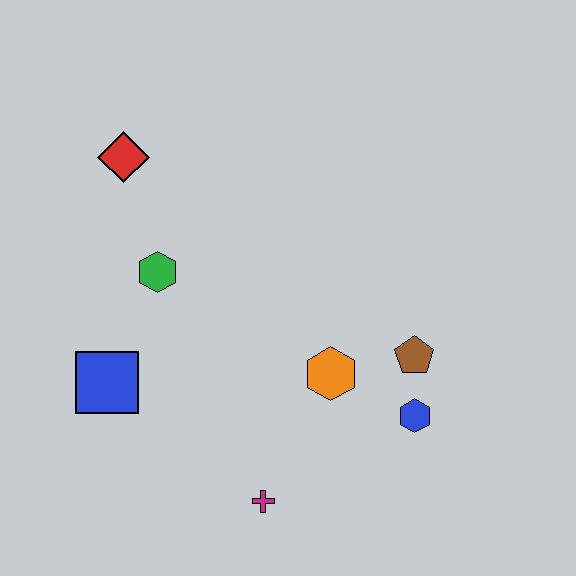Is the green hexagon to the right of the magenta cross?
No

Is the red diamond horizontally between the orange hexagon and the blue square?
Yes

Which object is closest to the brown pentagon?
The blue hexagon is closest to the brown pentagon.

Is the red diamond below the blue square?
No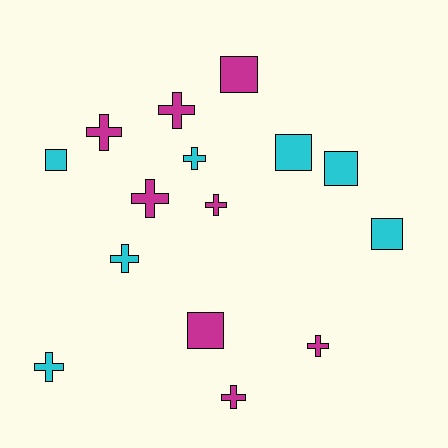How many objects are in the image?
There are 15 objects.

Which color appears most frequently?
Magenta, with 8 objects.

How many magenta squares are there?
There are 2 magenta squares.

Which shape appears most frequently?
Cross, with 9 objects.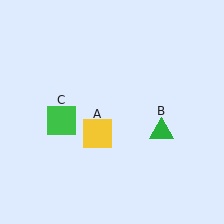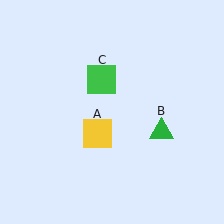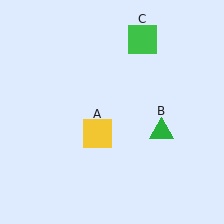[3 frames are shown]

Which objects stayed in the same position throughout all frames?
Yellow square (object A) and green triangle (object B) remained stationary.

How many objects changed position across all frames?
1 object changed position: green square (object C).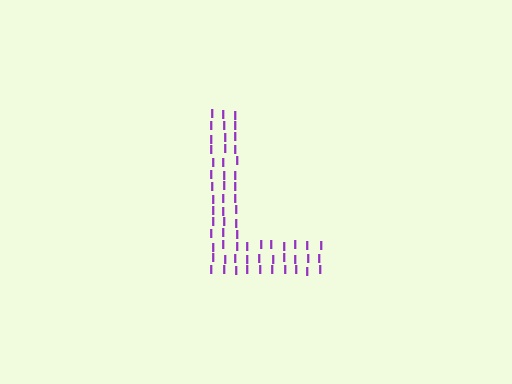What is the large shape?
The large shape is the letter L.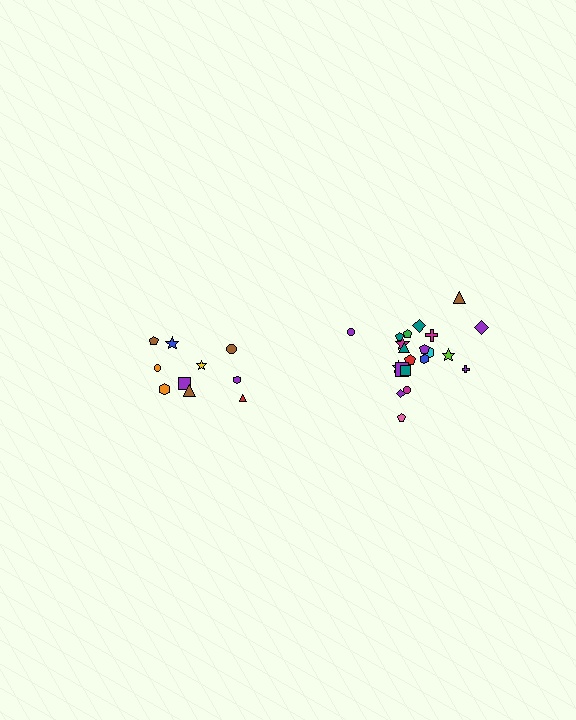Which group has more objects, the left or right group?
The right group.